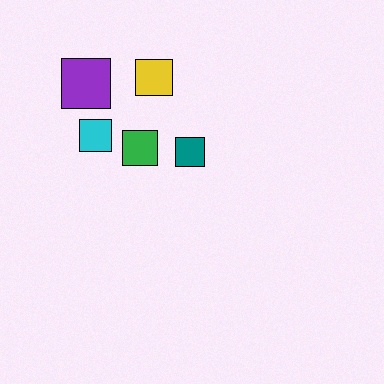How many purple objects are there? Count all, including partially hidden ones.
There is 1 purple object.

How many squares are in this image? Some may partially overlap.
There are 5 squares.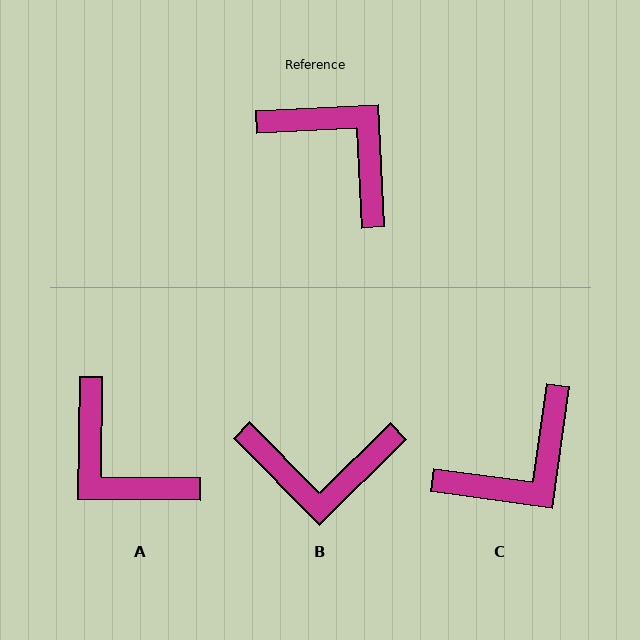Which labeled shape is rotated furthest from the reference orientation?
A, about 176 degrees away.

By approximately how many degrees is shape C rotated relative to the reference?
Approximately 101 degrees clockwise.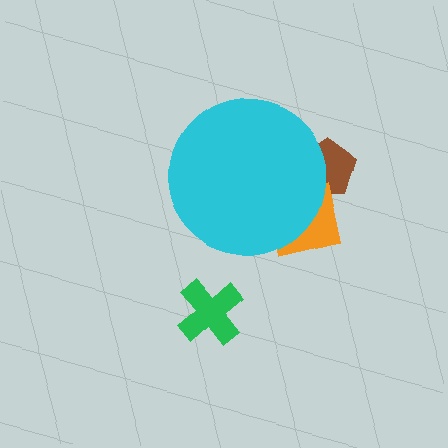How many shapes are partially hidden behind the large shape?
2 shapes are partially hidden.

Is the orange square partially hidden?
Yes, the orange square is partially hidden behind the cyan circle.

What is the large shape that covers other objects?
A cyan circle.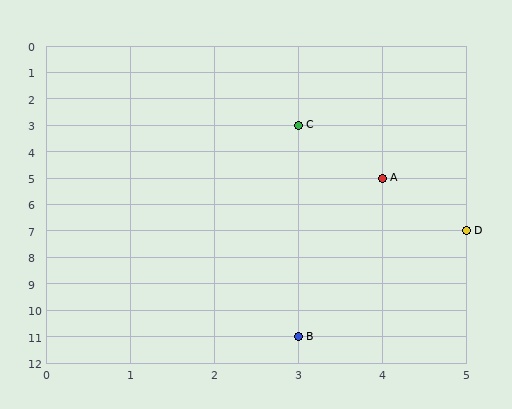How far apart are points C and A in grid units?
Points C and A are 1 column and 2 rows apart (about 2.2 grid units diagonally).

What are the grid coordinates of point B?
Point B is at grid coordinates (3, 11).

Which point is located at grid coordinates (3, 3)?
Point C is at (3, 3).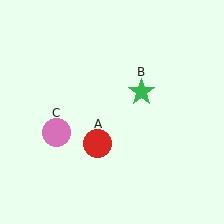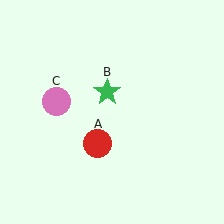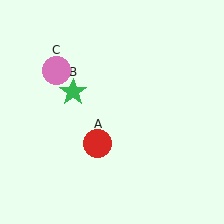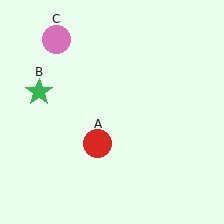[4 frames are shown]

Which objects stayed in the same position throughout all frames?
Red circle (object A) remained stationary.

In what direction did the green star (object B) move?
The green star (object B) moved left.